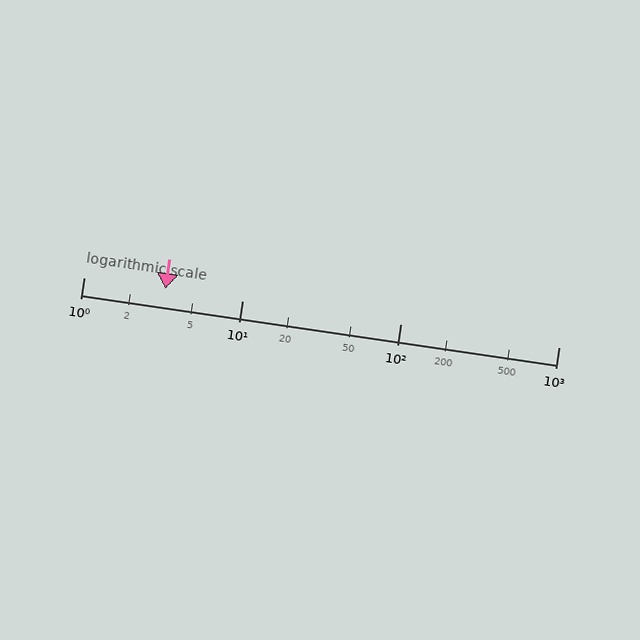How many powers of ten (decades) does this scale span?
The scale spans 3 decades, from 1 to 1000.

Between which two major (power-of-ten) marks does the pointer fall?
The pointer is between 1 and 10.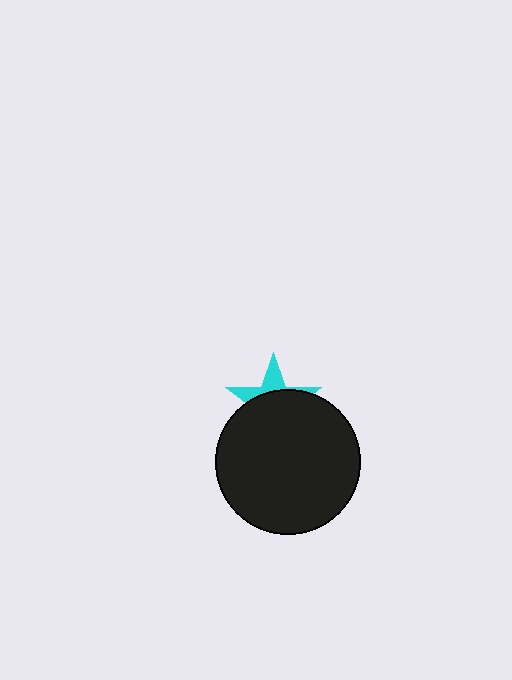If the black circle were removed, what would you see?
You would see the complete cyan star.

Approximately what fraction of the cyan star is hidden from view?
Roughly 69% of the cyan star is hidden behind the black circle.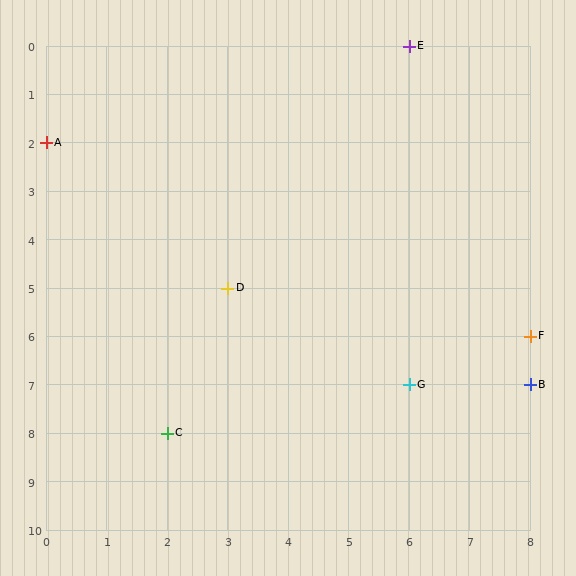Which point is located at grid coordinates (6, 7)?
Point G is at (6, 7).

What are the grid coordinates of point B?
Point B is at grid coordinates (8, 7).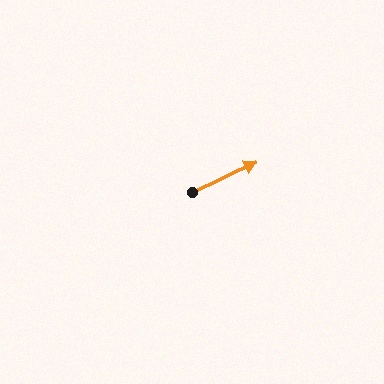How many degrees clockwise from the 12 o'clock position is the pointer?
Approximately 65 degrees.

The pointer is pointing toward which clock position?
Roughly 2 o'clock.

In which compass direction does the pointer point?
Northeast.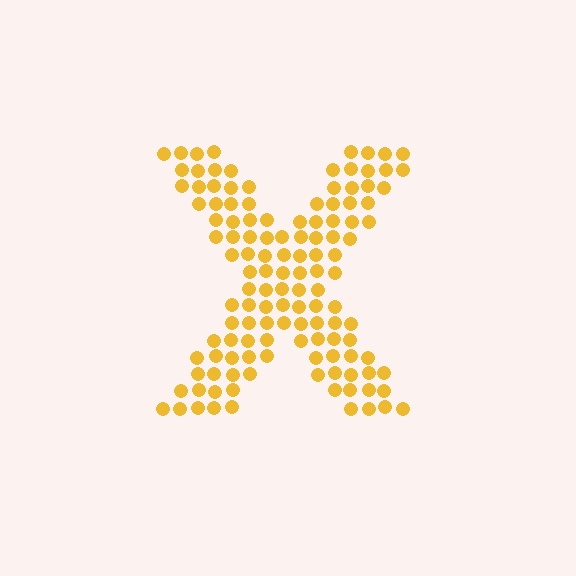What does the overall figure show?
The overall figure shows the letter X.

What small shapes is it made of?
It is made of small circles.